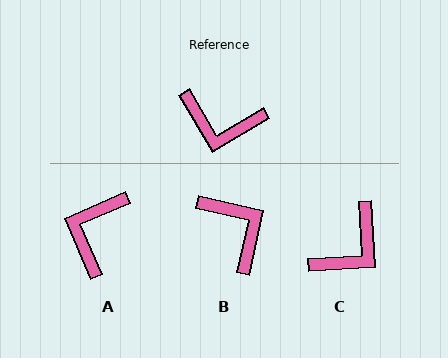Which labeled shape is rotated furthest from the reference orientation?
B, about 136 degrees away.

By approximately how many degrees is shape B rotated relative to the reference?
Approximately 136 degrees counter-clockwise.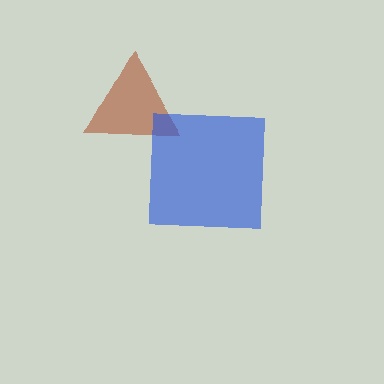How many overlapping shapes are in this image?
There are 2 overlapping shapes in the image.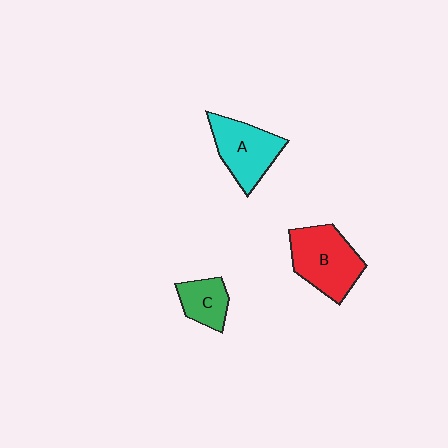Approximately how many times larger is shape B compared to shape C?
Approximately 2.0 times.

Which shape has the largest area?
Shape B (red).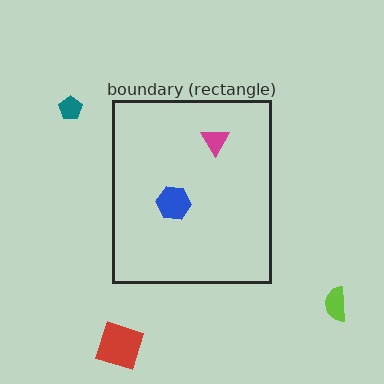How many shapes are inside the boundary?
2 inside, 3 outside.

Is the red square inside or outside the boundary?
Outside.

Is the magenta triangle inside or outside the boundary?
Inside.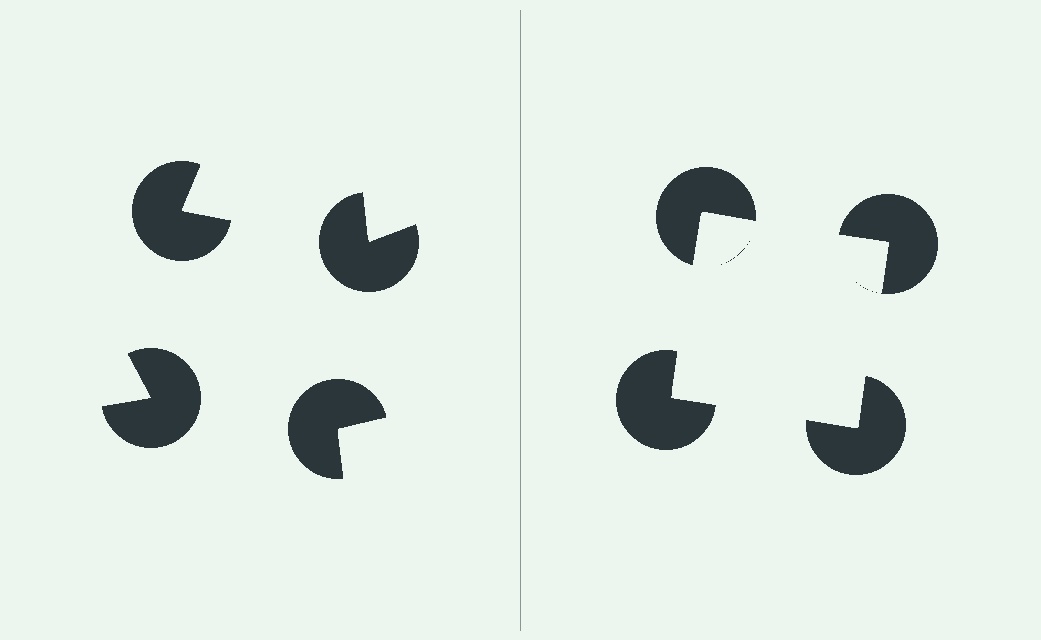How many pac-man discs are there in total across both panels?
8 — 4 on each side.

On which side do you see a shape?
An illusory square appears on the right side. On the left side the wedge cuts are rotated, so no coherent shape forms.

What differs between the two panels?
The pac-man discs are positioned identically on both sides; only the wedge orientations differ. On the right they align to a square; on the left they are misaligned.